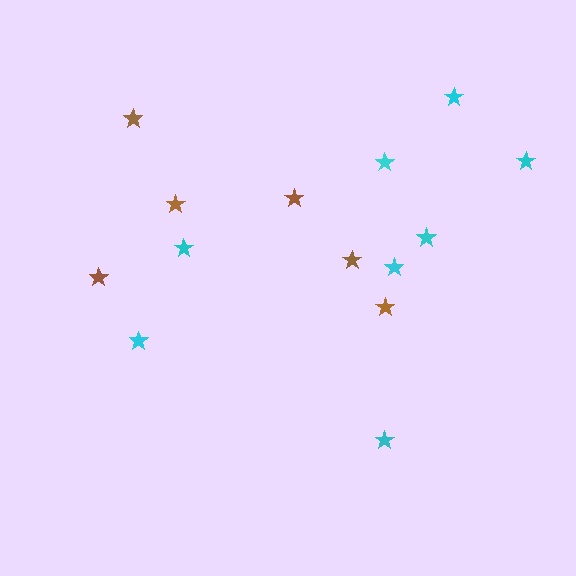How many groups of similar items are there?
There are 2 groups: one group of cyan stars (8) and one group of brown stars (6).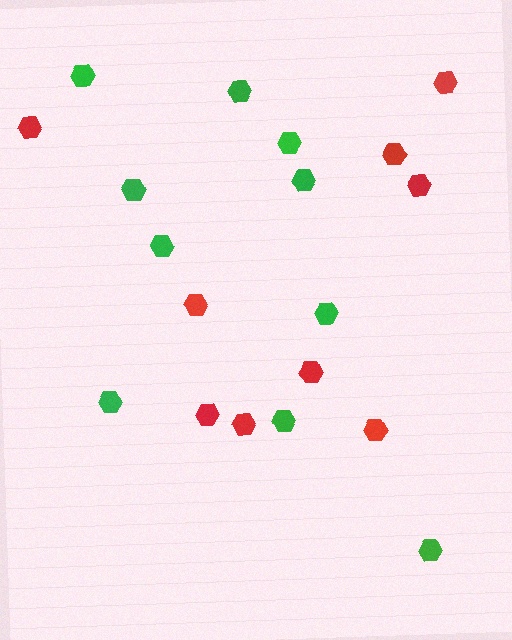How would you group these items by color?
There are 2 groups: one group of red hexagons (9) and one group of green hexagons (10).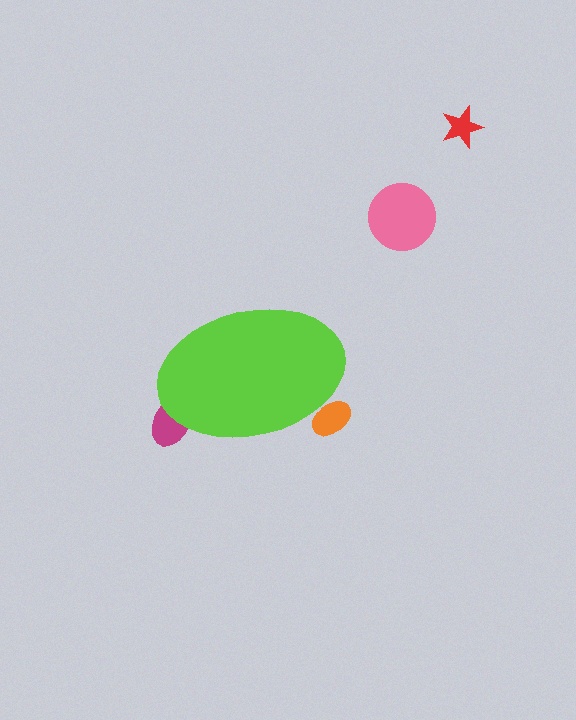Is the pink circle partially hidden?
No, the pink circle is fully visible.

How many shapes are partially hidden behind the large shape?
2 shapes are partially hidden.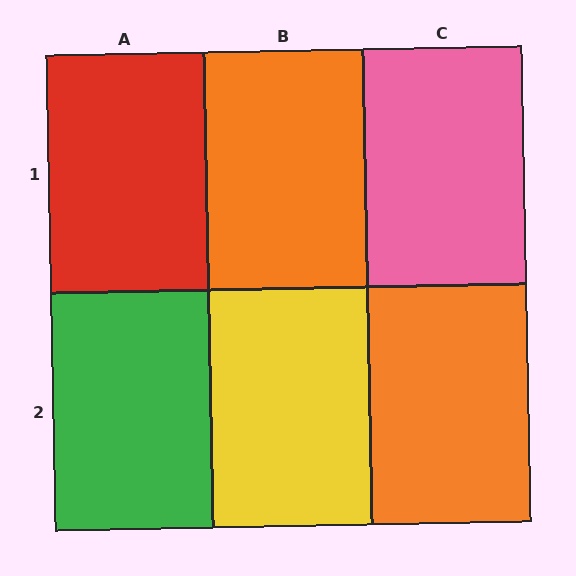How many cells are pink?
1 cell is pink.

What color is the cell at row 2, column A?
Green.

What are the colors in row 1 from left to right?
Red, orange, pink.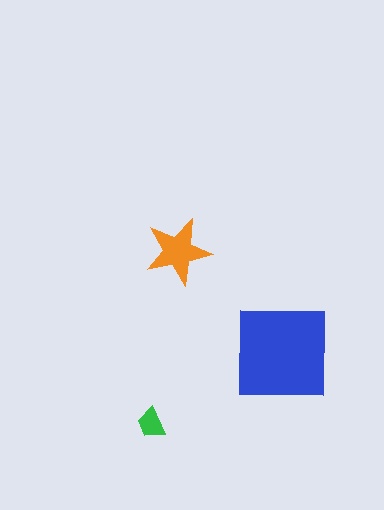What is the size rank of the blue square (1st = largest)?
1st.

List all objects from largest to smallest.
The blue square, the orange star, the green trapezoid.